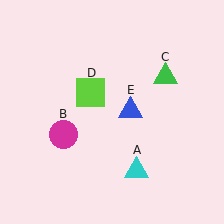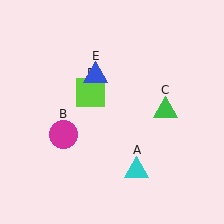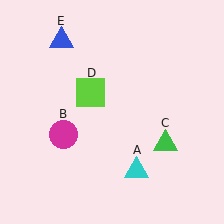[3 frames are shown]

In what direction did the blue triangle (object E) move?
The blue triangle (object E) moved up and to the left.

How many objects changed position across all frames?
2 objects changed position: green triangle (object C), blue triangle (object E).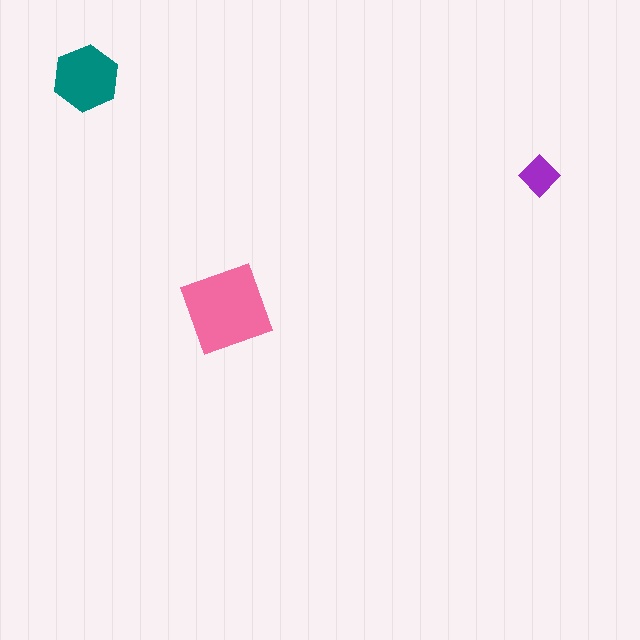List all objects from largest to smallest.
The pink square, the teal hexagon, the purple diamond.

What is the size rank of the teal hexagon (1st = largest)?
2nd.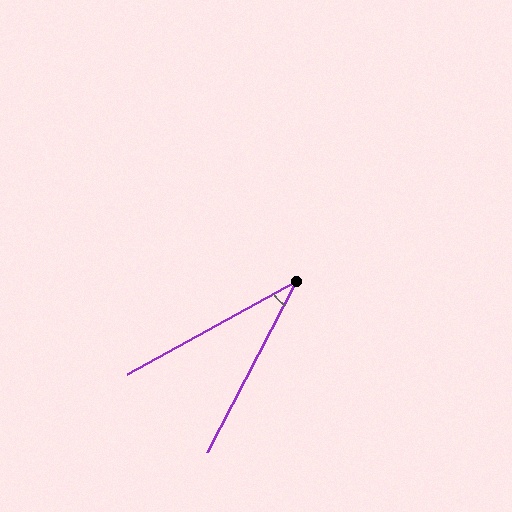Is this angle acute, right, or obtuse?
It is acute.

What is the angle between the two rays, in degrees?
Approximately 34 degrees.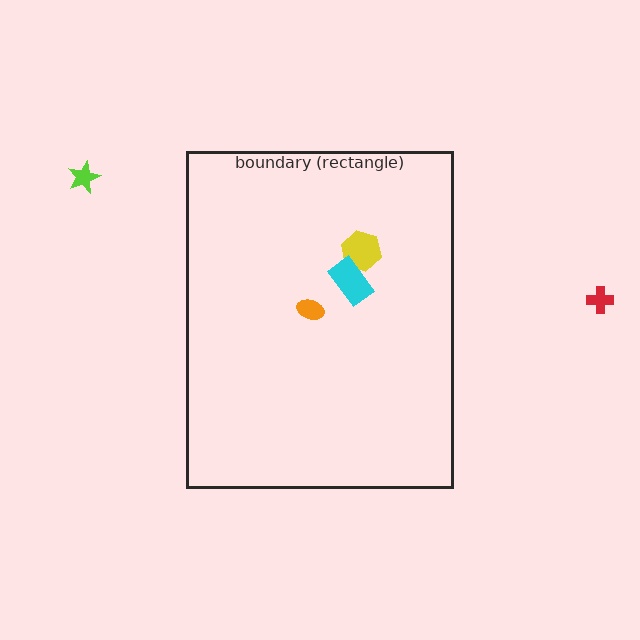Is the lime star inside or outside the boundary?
Outside.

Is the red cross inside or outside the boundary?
Outside.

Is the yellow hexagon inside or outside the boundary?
Inside.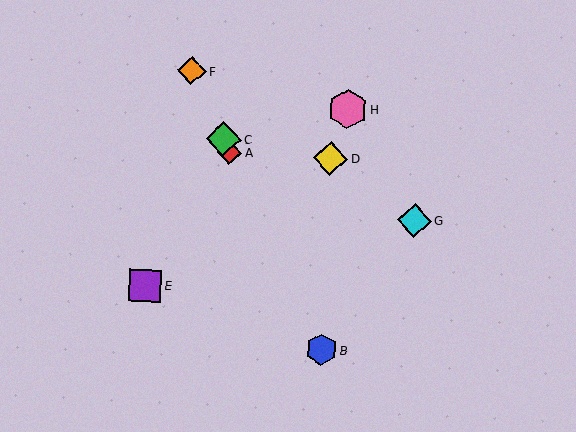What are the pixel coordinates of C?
Object C is at (223, 139).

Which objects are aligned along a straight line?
Objects A, B, C, F are aligned along a straight line.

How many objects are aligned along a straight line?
4 objects (A, B, C, F) are aligned along a straight line.